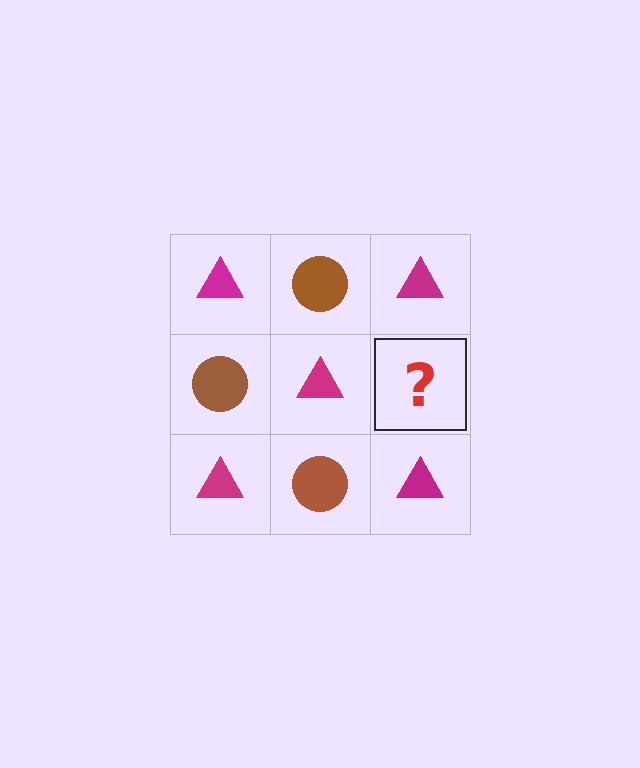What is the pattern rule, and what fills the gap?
The rule is that it alternates magenta triangle and brown circle in a checkerboard pattern. The gap should be filled with a brown circle.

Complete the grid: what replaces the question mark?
The question mark should be replaced with a brown circle.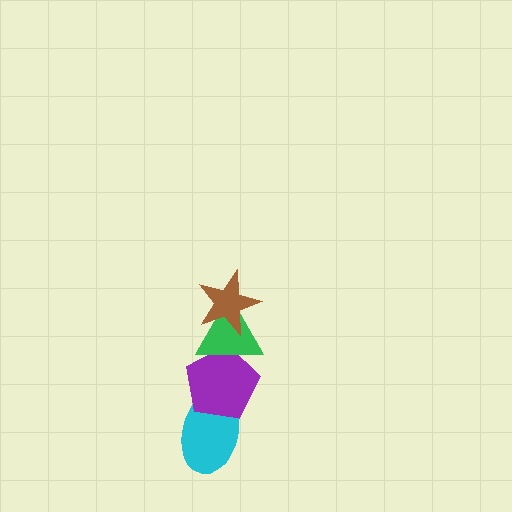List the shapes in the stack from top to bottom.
From top to bottom: the brown star, the green triangle, the purple pentagon, the cyan ellipse.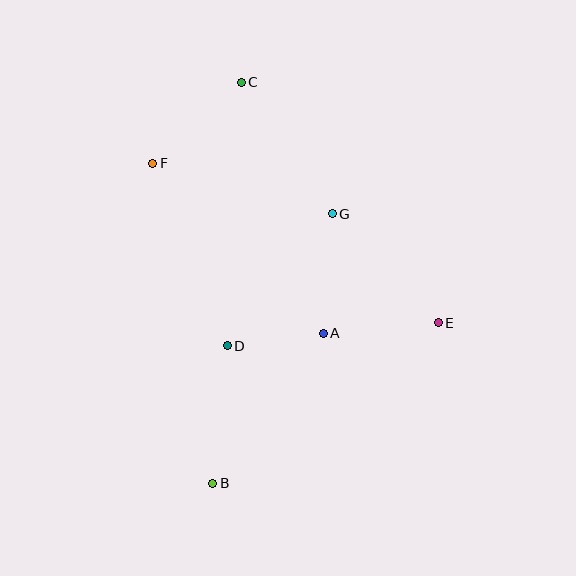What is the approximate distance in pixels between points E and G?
The distance between E and G is approximately 152 pixels.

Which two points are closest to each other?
Points A and D are closest to each other.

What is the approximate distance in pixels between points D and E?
The distance between D and E is approximately 212 pixels.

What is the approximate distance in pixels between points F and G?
The distance between F and G is approximately 186 pixels.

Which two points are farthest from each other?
Points B and C are farthest from each other.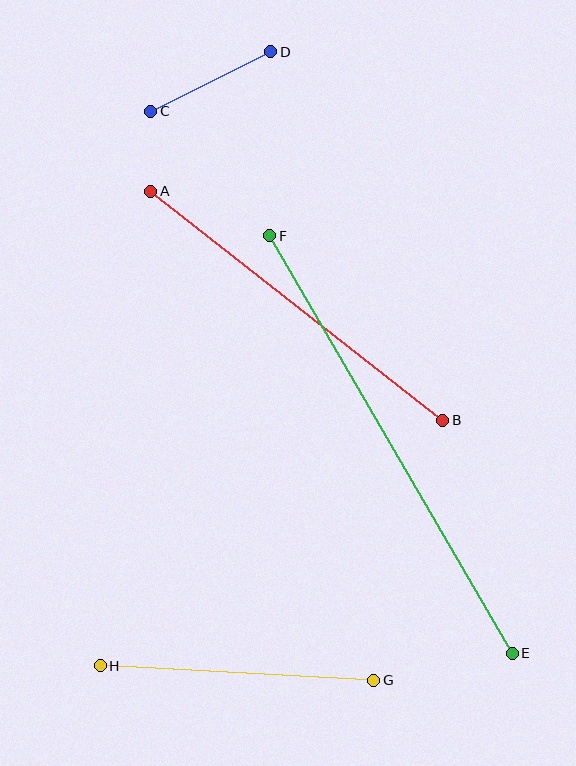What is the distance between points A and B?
The distance is approximately 371 pixels.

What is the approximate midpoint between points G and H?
The midpoint is at approximately (237, 673) pixels.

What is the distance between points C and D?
The distance is approximately 134 pixels.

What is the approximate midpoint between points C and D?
The midpoint is at approximately (211, 81) pixels.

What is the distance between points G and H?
The distance is approximately 274 pixels.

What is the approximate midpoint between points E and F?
The midpoint is at approximately (391, 444) pixels.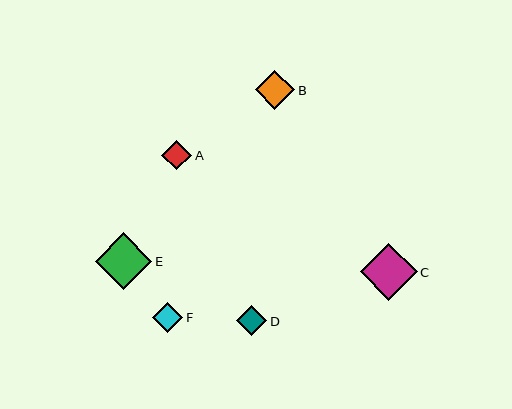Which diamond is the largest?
Diamond C is the largest with a size of approximately 57 pixels.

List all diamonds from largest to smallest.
From largest to smallest: C, E, B, D, F, A.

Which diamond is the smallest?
Diamond A is the smallest with a size of approximately 30 pixels.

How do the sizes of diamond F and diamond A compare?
Diamond F and diamond A are approximately the same size.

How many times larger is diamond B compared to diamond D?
Diamond B is approximately 1.3 times the size of diamond D.